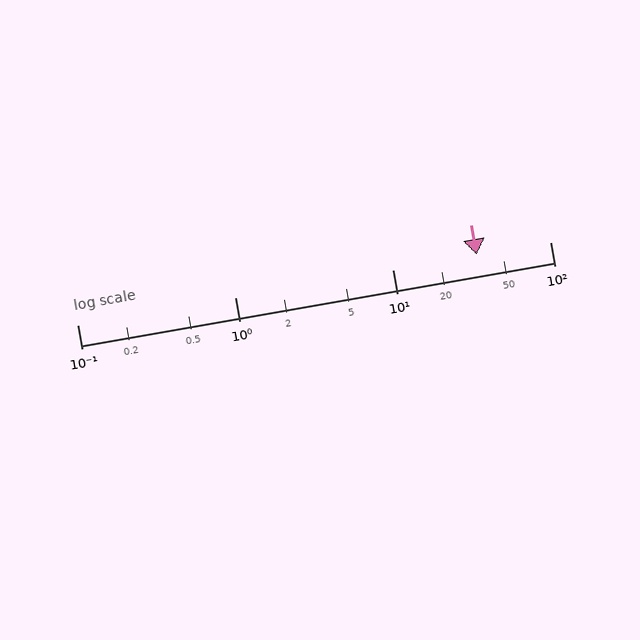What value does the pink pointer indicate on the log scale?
The pointer indicates approximately 34.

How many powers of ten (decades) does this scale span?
The scale spans 3 decades, from 0.1 to 100.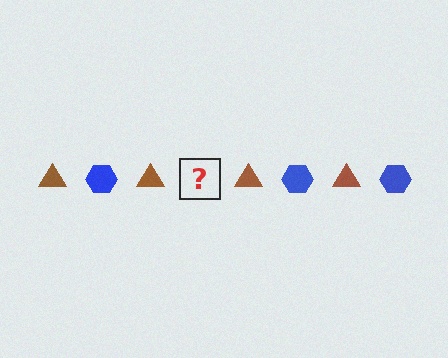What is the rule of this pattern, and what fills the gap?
The rule is that the pattern alternates between brown triangle and blue hexagon. The gap should be filled with a blue hexagon.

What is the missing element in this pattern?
The missing element is a blue hexagon.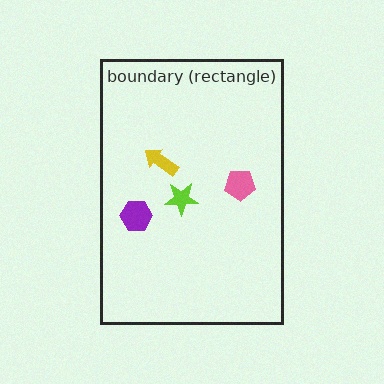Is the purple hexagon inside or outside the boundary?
Inside.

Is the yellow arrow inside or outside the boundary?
Inside.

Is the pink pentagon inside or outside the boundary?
Inside.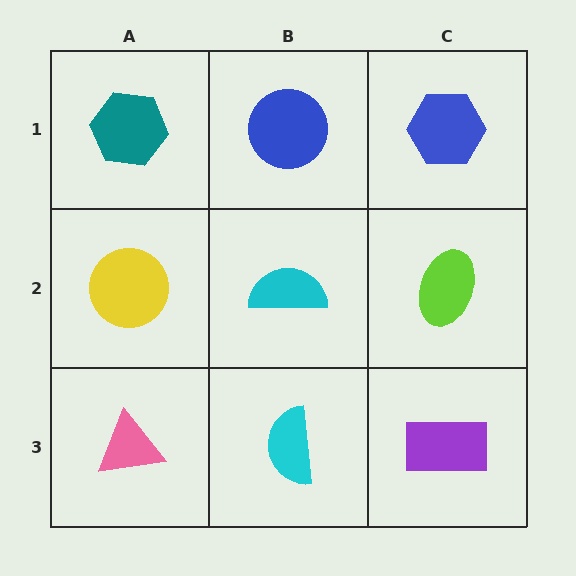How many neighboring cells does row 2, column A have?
3.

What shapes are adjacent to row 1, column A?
A yellow circle (row 2, column A), a blue circle (row 1, column B).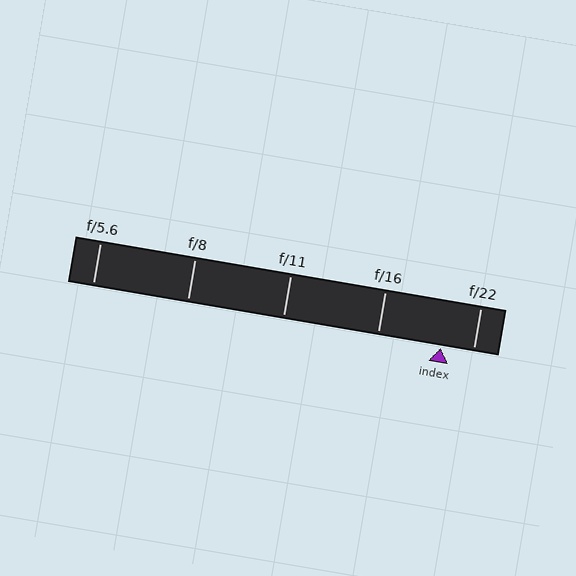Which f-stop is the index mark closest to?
The index mark is closest to f/22.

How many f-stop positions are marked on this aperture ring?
There are 5 f-stop positions marked.